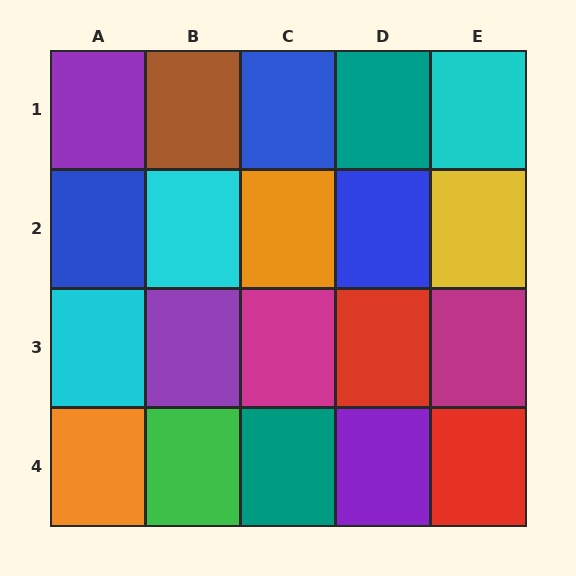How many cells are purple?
3 cells are purple.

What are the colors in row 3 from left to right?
Cyan, purple, magenta, red, magenta.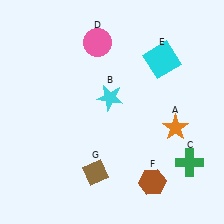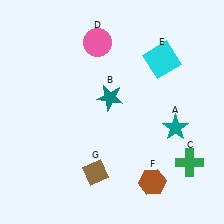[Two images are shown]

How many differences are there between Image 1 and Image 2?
There are 2 differences between the two images.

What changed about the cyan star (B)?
In Image 1, B is cyan. In Image 2, it changed to teal.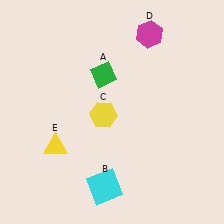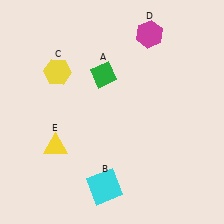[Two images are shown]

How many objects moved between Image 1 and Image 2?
1 object moved between the two images.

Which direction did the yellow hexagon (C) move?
The yellow hexagon (C) moved left.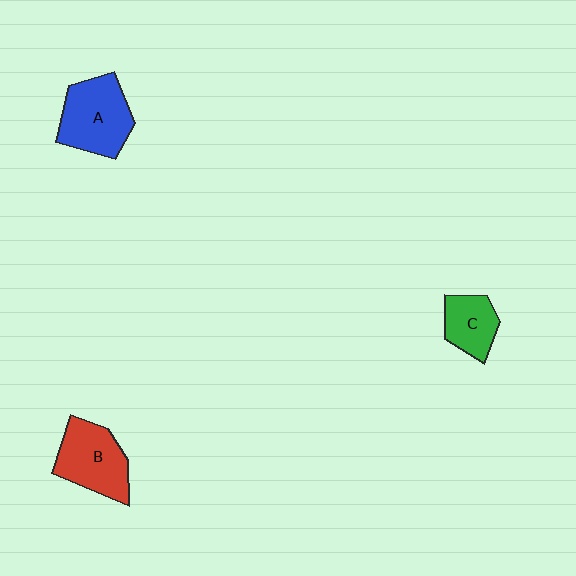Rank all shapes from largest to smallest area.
From largest to smallest: A (blue), B (red), C (green).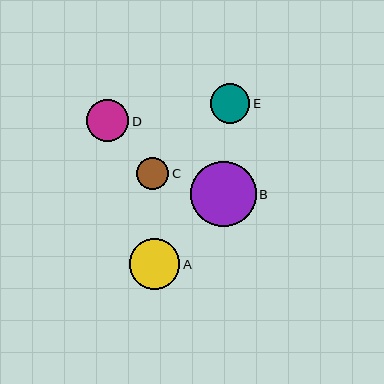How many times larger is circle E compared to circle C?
Circle E is approximately 1.2 times the size of circle C.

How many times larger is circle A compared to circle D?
Circle A is approximately 1.2 times the size of circle D.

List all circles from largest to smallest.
From largest to smallest: B, A, D, E, C.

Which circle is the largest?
Circle B is the largest with a size of approximately 65 pixels.